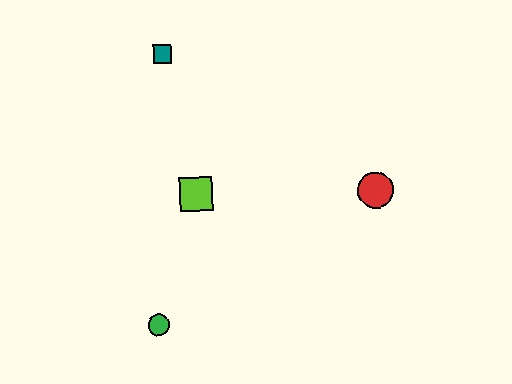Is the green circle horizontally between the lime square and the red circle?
No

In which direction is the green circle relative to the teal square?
The green circle is below the teal square.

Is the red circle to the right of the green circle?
Yes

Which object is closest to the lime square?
The green circle is closest to the lime square.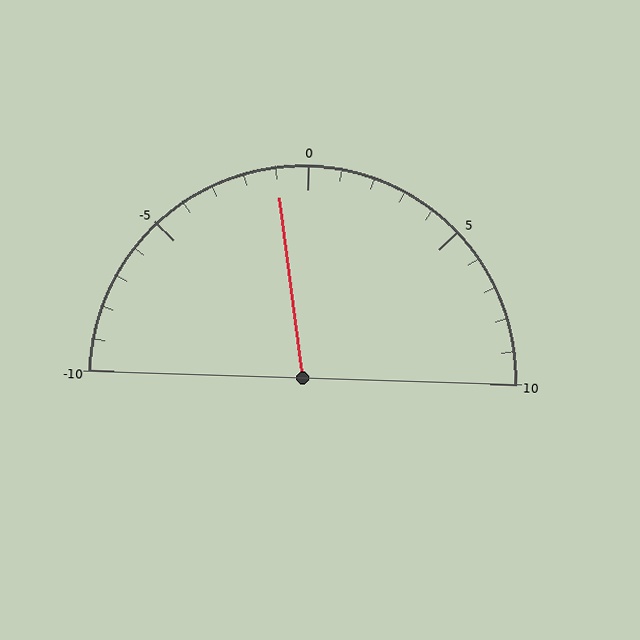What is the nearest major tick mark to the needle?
The nearest major tick mark is 0.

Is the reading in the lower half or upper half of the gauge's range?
The reading is in the lower half of the range (-10 to 10).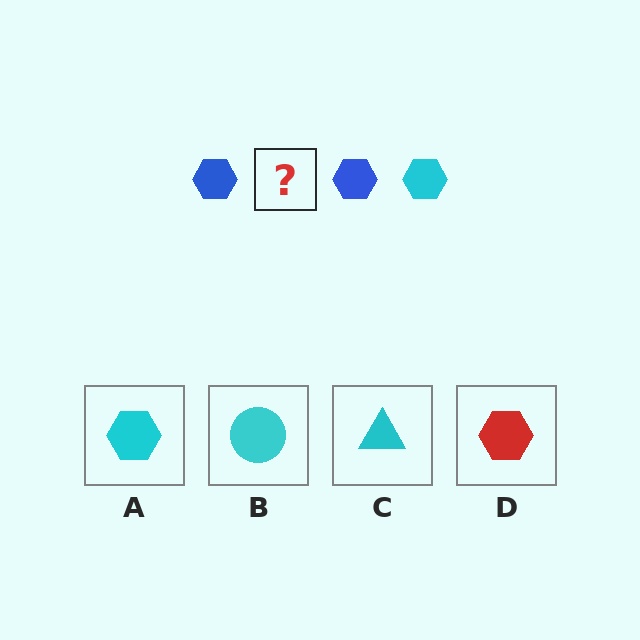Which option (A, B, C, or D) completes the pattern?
A.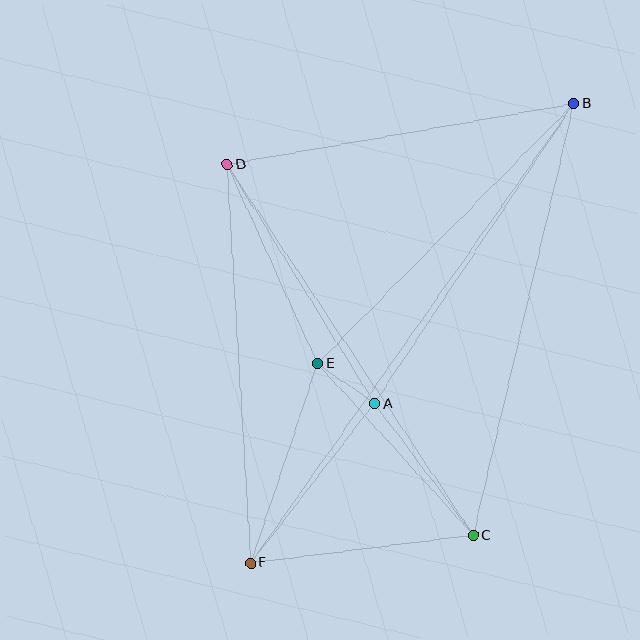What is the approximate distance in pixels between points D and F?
The distance between D and F is approximately 399 pixels.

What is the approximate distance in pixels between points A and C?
The distance between A and C is approximately 165 pixels.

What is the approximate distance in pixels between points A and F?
The distance between A and F is approximately 202 pixels.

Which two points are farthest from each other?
Points B and F are farthest from each other.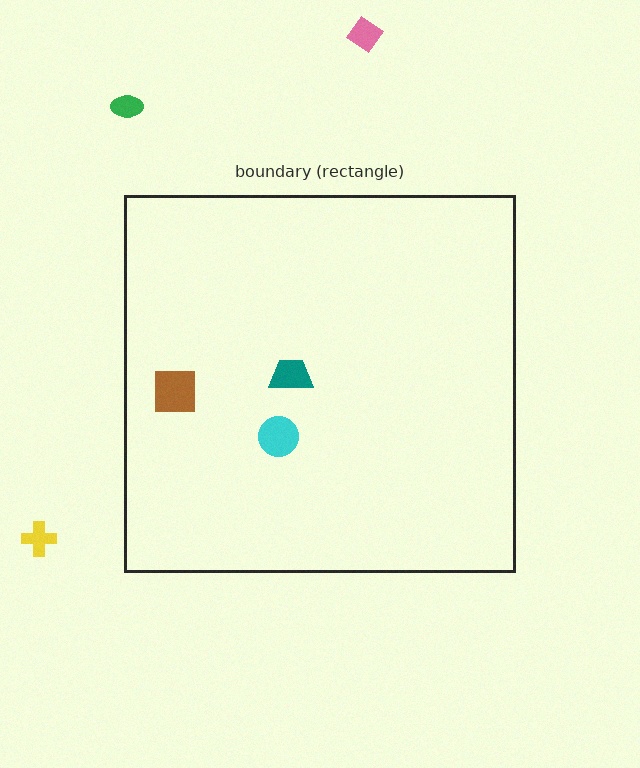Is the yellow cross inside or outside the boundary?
Outside.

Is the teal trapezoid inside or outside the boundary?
Inside.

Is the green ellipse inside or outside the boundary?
Outside.